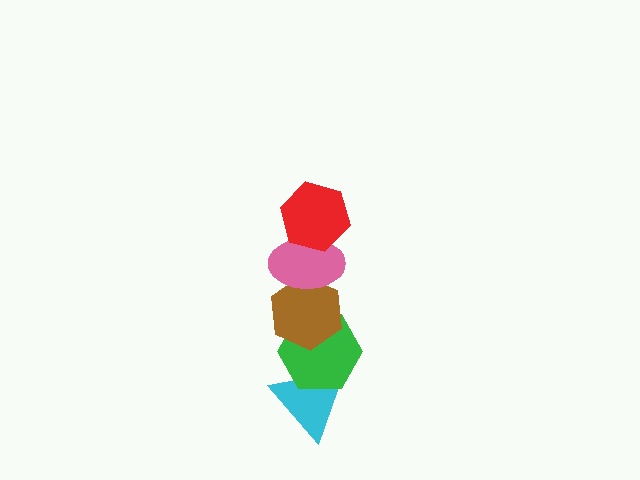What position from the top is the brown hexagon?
The brown hexagon is 3rd from the top.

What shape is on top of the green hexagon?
The brown hexagon is on top of the green hexagon.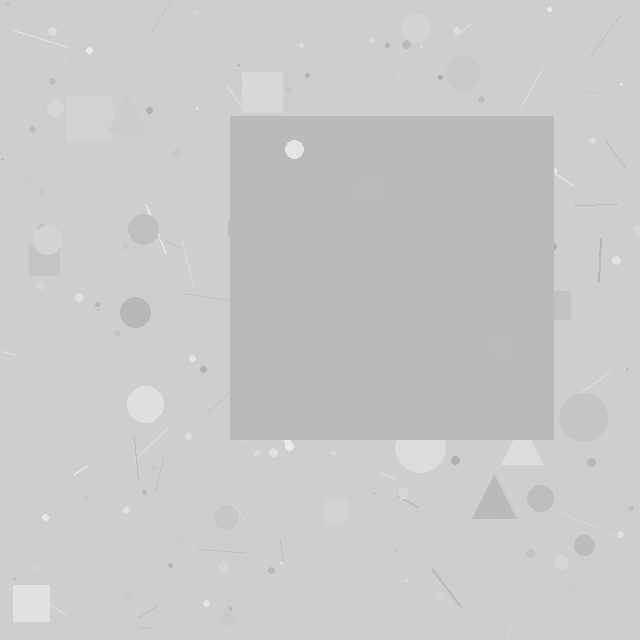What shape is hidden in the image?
A square is hidden in the image.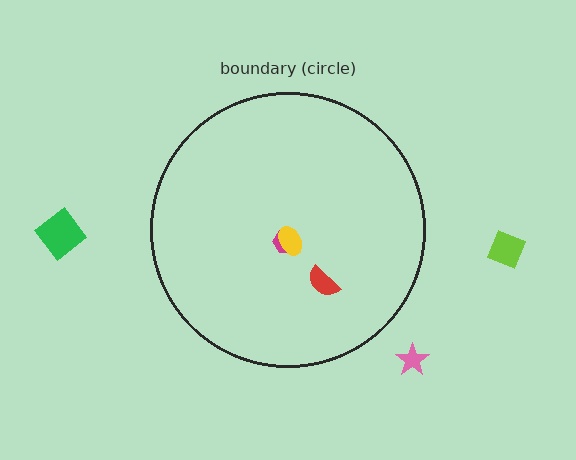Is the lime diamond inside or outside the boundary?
Outside.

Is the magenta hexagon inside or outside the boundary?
Inside.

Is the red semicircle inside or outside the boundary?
Inside.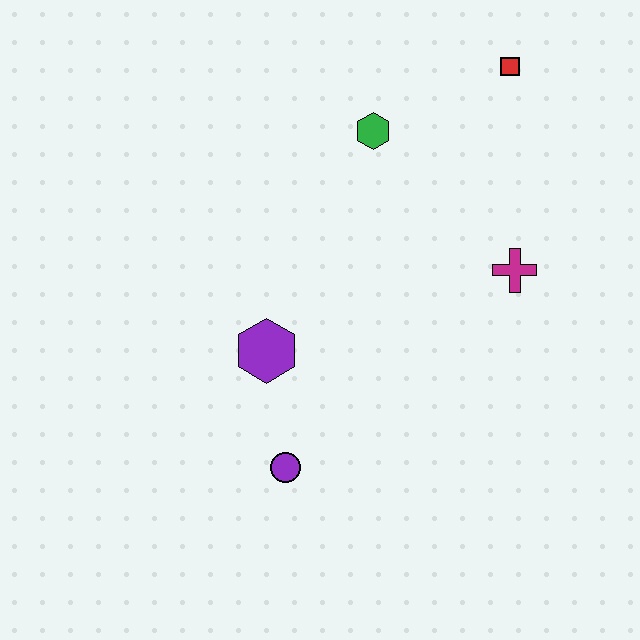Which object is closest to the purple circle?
The purple hexagon is closest to the purple circle.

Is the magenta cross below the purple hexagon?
No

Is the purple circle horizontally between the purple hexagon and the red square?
Yes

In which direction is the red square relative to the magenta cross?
The red square is above the magenta cross.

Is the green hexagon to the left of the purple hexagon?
No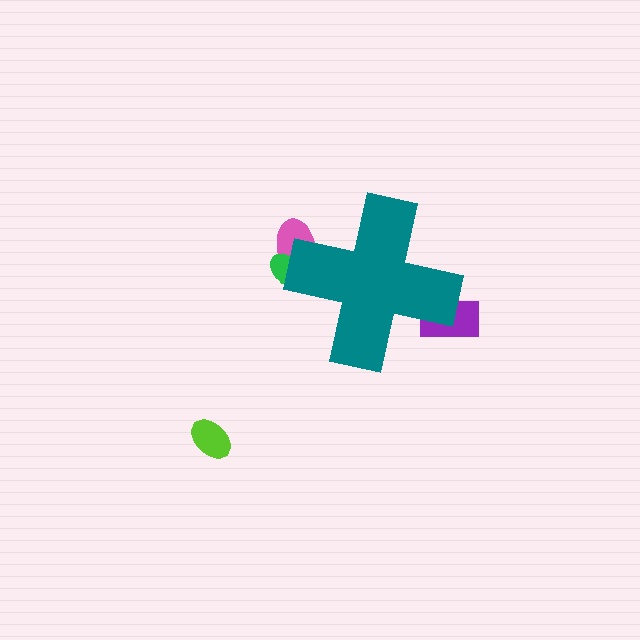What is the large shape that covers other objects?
A teal cross.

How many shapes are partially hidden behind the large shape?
3 shapes are partially hidden.